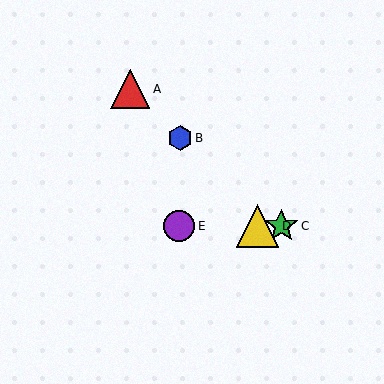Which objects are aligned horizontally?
Objects C, D, E are aligned horizontally.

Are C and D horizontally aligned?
Yes, both are at y≈226.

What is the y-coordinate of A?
Object A is at y≈89.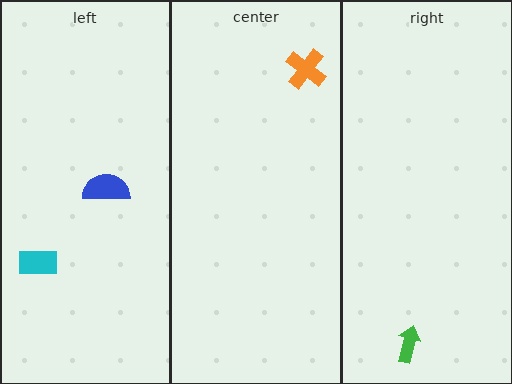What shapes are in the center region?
The orange cross.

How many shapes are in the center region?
1.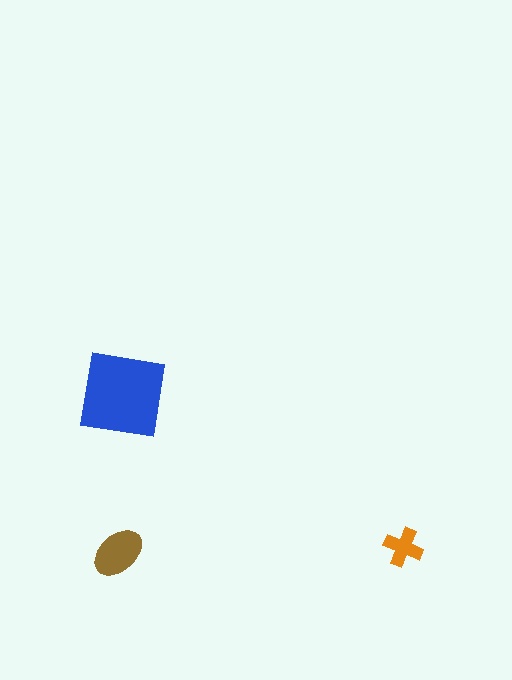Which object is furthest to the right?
The orange cross is rightmost.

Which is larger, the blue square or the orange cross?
The blue square.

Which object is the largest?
The blue square.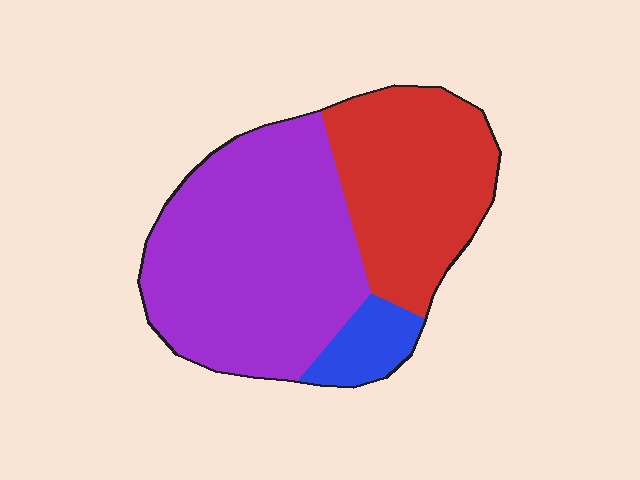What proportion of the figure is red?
Red covers roughly 35% of the figure.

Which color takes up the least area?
Blue, at roughly 10%.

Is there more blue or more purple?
Purple.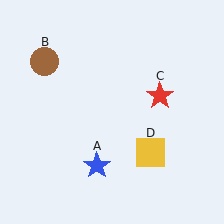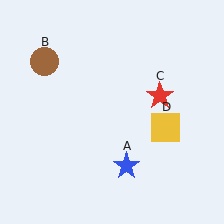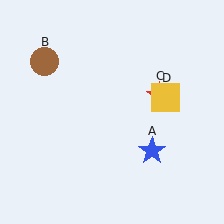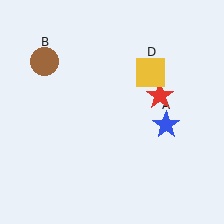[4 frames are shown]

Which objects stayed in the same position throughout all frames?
Brown circle (object B) and red star (object C) remained stationary.